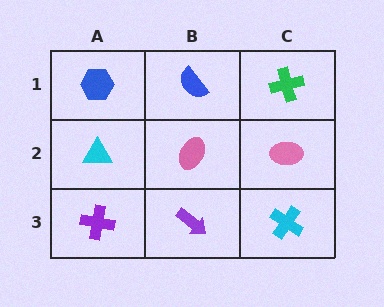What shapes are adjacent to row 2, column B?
A blue semicircle (row 1, column B), a purple arrow (row 3, column B), a cyan triangle (row 2, column A), a pink ellipse (row 2, column C).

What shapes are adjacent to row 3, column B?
A pink ellipse (row 2, column B), a purple cross (row 3, column A), a cyan cross (row 3, column C).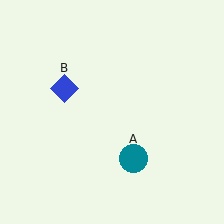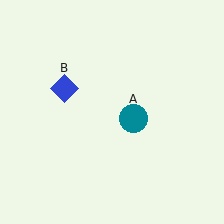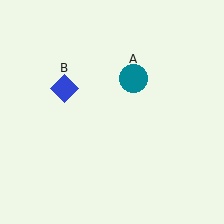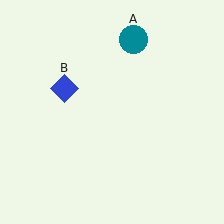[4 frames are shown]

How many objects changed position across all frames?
1 object changed position: teal circle (object A).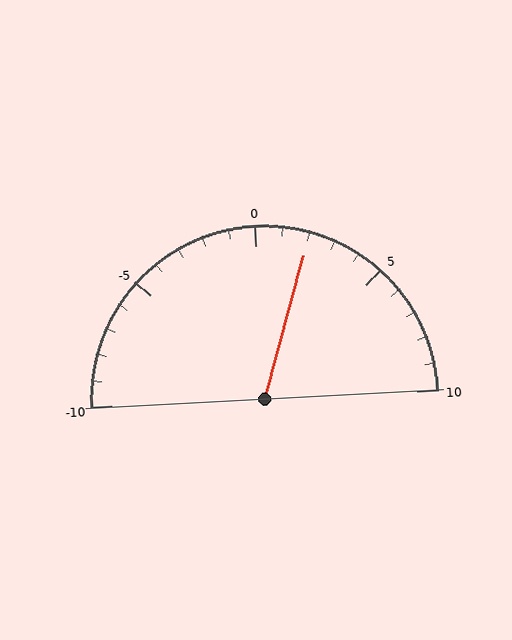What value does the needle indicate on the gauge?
The needle indicates approximately 2.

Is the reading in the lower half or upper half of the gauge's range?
The reading is in the upper half of the range (-10 to 10).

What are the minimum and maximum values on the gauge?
The gauge ranges from -10 to 10.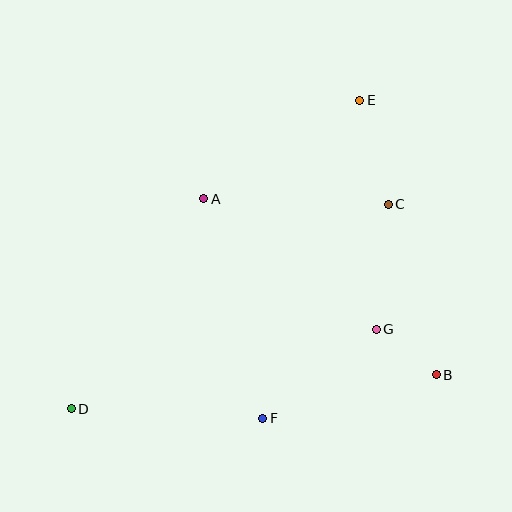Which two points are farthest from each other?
Points D and E are farthest from each other.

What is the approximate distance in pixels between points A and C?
The distance between A and C is approximately 185 pixels.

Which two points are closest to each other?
Points B and G are closest to each other.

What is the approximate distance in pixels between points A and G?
The distance between A and G is approximately 216 pixels.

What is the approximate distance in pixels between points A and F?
The distance between A and F is approximately 227 pixels.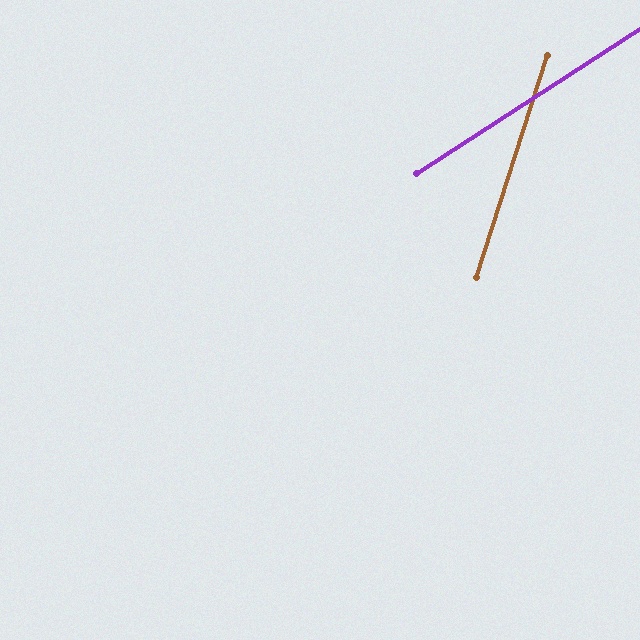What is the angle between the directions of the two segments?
Approximately 39 degrees.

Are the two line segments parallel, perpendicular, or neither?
Neither parallel nor perpendicular — they differ by about 39°.